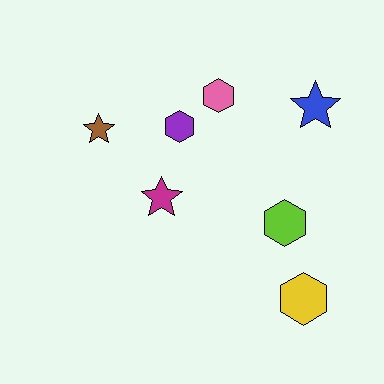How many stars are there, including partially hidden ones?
There are 3 stars.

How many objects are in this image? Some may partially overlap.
There are 7 objects.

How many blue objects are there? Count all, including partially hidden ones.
There is 1 blue object.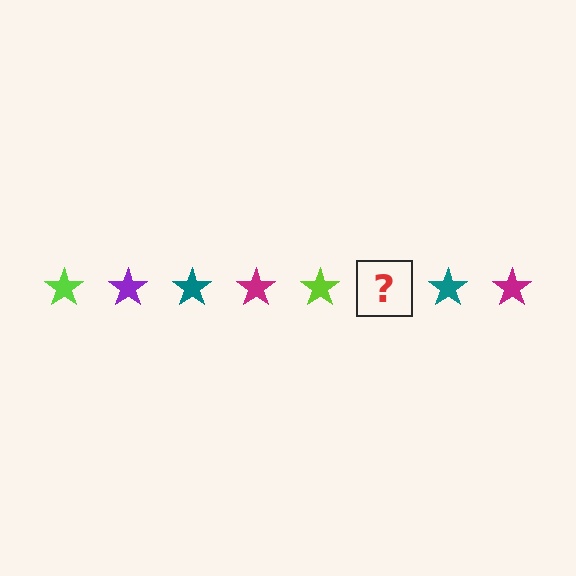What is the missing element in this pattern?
The missing element is a purple star.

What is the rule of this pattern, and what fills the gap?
The rule is that the pattern cycles through lime, purple, teal, magenta stars. The gap should be filled with a purple star.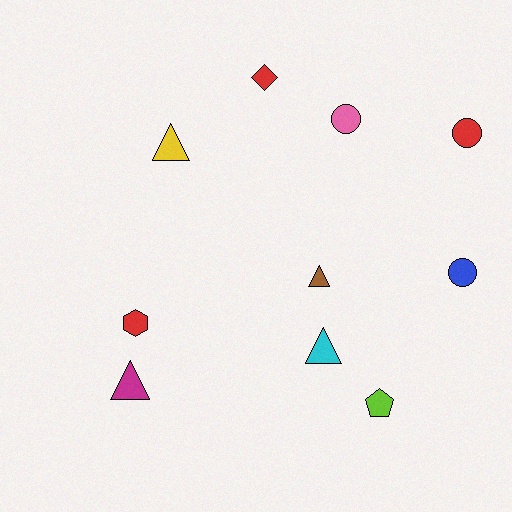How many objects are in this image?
There are 10 objects.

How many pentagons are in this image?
There is 1 pentagon.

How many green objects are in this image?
There are no green objects.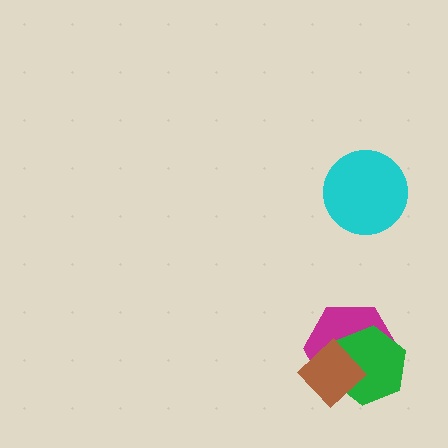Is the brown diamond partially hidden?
No, no other shape covers it.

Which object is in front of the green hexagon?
The brown diamond is in front of the green hexagon.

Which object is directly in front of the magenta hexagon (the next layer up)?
The green hexagon is directly in front of the magenta hexagon.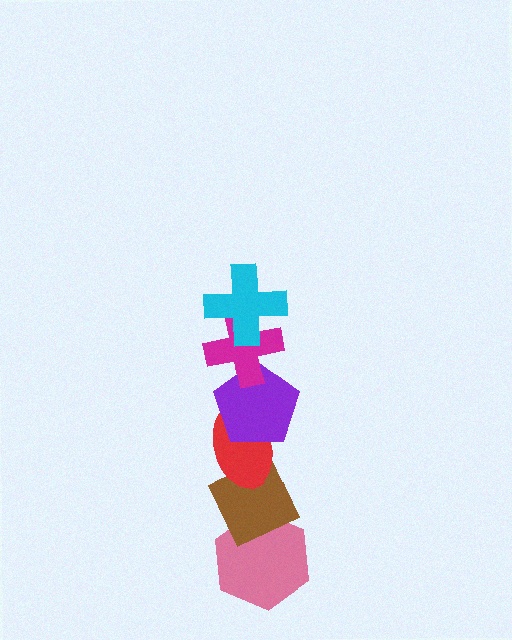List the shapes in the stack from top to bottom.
From top to bottom: the cyan cross, the magenta cross, the purple pentagon, the red ellipse, the brown diamond, the pink hexagon.